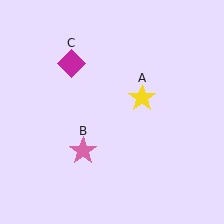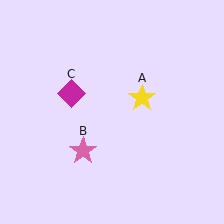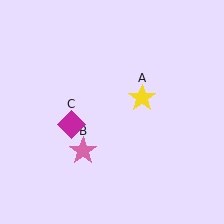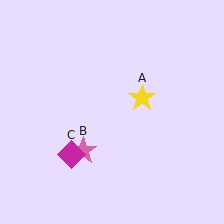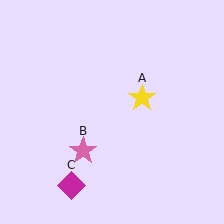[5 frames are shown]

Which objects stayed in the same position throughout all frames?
Yellow star (object A) and pink star (object B) remained stationary.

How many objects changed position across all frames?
1 object changed position: magenta diamond (object C).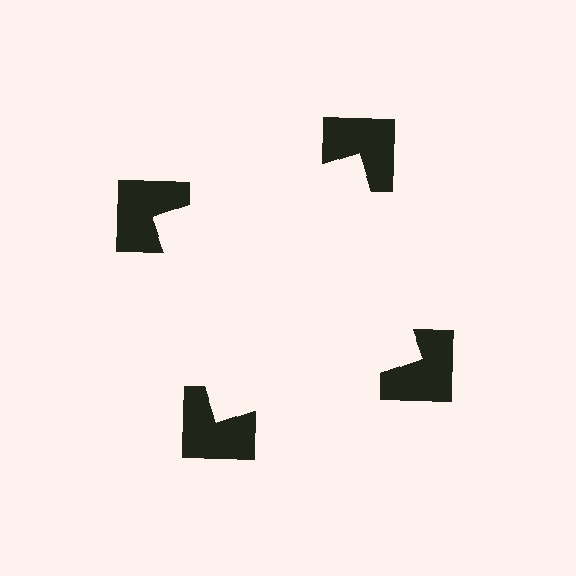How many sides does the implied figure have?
4 sides.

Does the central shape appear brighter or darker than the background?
It typically appears slightly brighter than the background, even though no actual brightness change is drawn.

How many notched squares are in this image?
There are 4 — one at each vertex of the illusory square.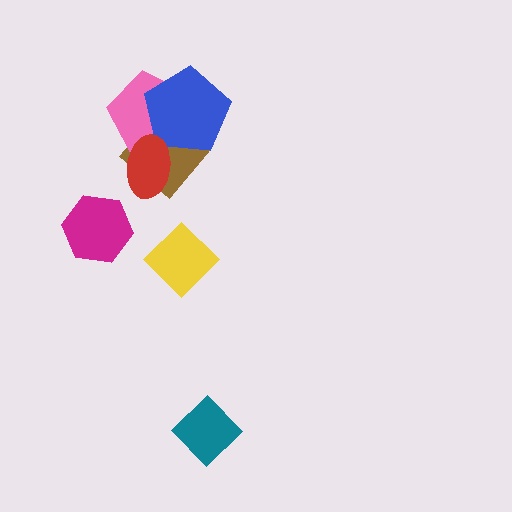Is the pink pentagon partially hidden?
Yes, it is partially covered by another shape.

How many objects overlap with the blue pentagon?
3 objects overlap with the blue pentagon.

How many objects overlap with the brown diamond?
3 objects overlap with the brown diamond.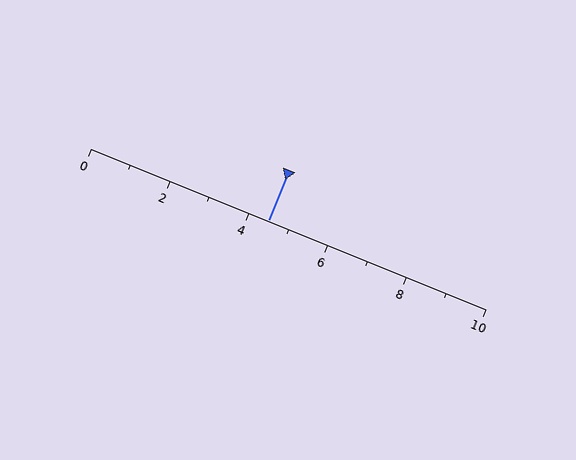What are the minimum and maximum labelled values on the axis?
The axis runs from 0 to 10.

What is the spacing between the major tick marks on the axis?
The major ticks are spaced 2 apart.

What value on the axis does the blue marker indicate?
The marker indicates approximately 4.5.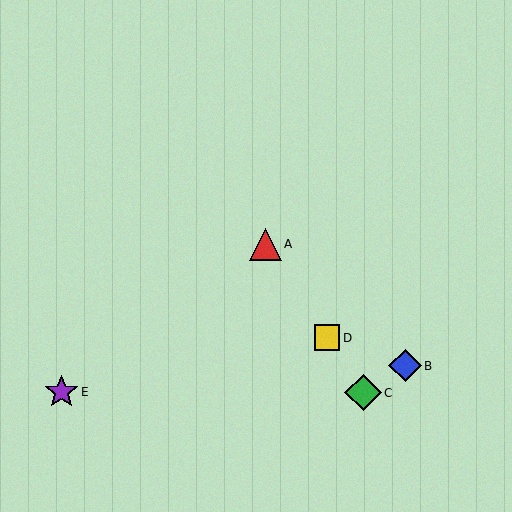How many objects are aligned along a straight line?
3 objects (A, C, D) are aligned along a straight line.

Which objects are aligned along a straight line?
Objects A, C, D are aligned along a straight line.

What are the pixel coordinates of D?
Object D is at (327, 338).